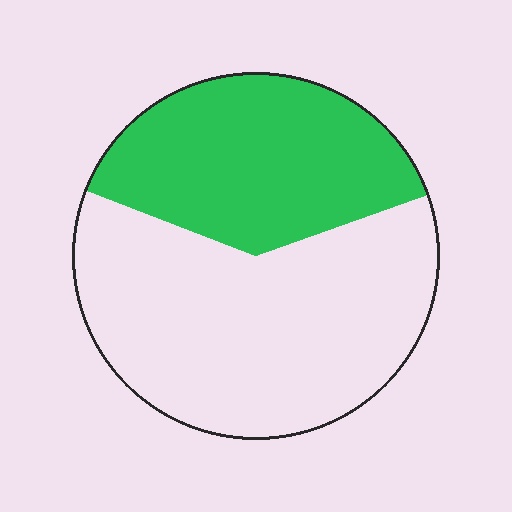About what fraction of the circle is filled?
About three eighths (3/8).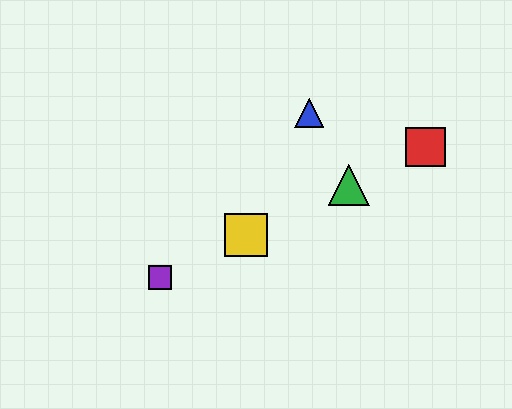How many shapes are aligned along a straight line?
4 shapes (the red square, the green triangle, the yellow square, the purple square) are aligned along a straight line.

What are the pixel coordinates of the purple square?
The purple square is at (160, 278).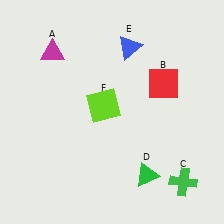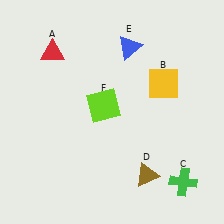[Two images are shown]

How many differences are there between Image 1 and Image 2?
There are 3 differences between the two images.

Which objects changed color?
A changed from magenta to red. B changed from red to yellow. D changed from green to brown.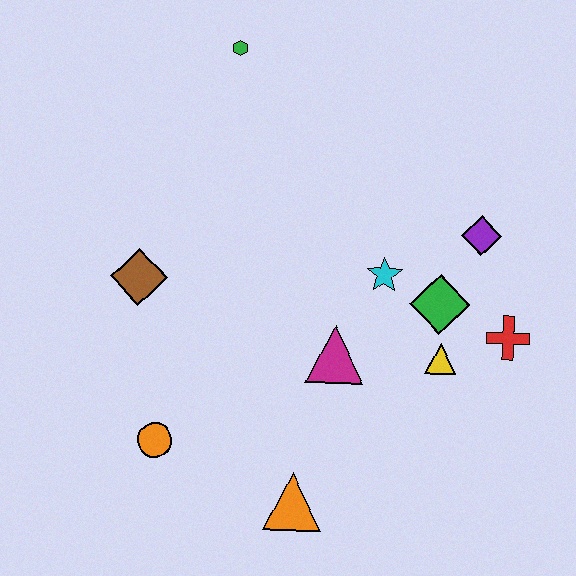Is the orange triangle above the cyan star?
No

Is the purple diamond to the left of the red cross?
Yes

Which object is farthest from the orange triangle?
The green hexagon is farthest from the orange triangle.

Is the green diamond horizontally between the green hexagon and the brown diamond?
No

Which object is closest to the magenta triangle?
The cyan star is closest to the magenta triangle.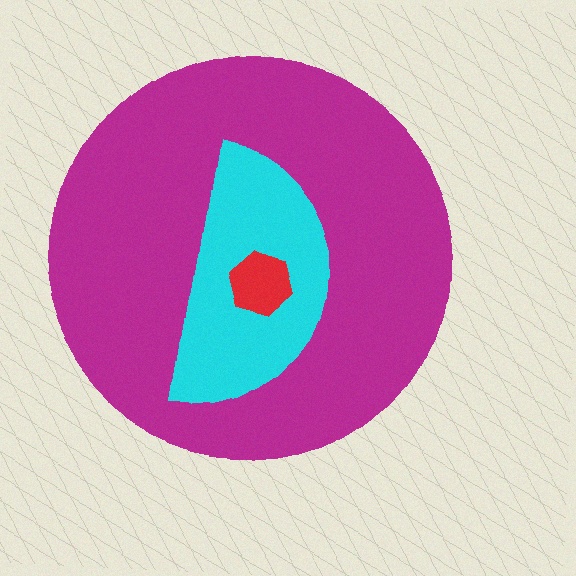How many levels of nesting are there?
3.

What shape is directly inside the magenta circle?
The cyan semicircle.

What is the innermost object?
The red hexagon.